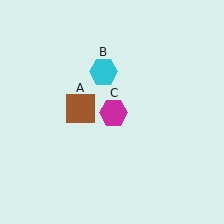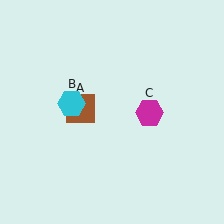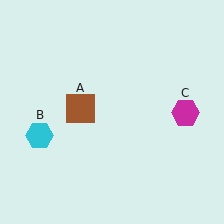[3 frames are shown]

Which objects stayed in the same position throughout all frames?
Brown square (object A) remained stationary.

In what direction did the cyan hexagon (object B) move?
The cyan hexagon (object B) moved down and to the left.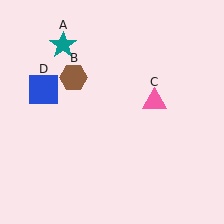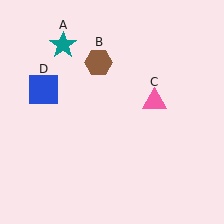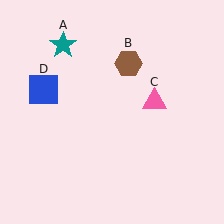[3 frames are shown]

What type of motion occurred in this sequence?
The brown hexagon (object B) rotated clockwise around the center of the scene.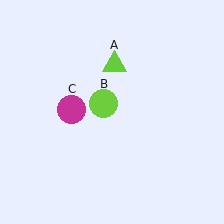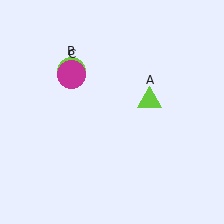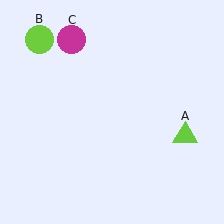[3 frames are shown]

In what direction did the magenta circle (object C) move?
The magenta circle (object C) moved up.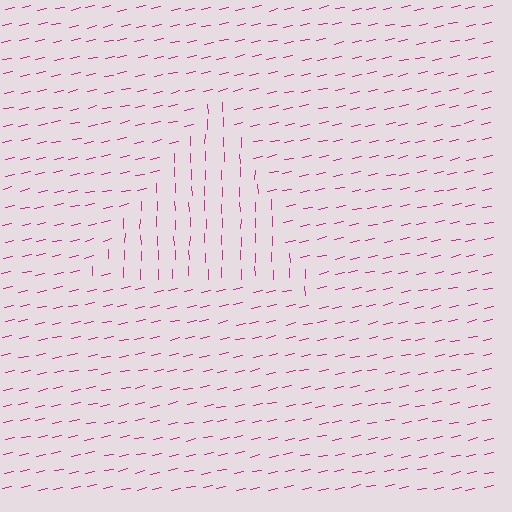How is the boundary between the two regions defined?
The boundary is defined purely by a change in line orientation (approximately 78 degrees difference). All lines are the same color and thickness.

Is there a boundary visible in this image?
Yes, there is a texture boundary formed by a change in line orientation.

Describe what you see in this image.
The image is filled with small magenta line segments. A triangle region in the image has lines oriented differently from the surrounding lines, creating a visible texture boundary.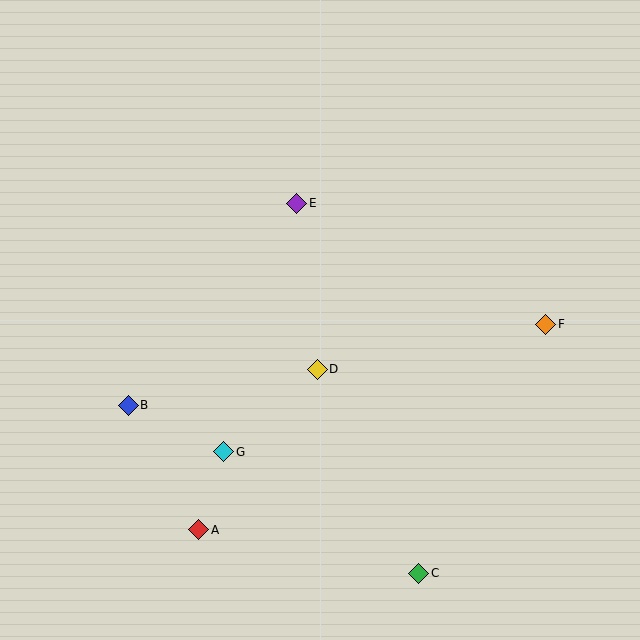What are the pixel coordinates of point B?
Point B is at (128, 405).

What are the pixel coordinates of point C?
Point C is at (419, 573).